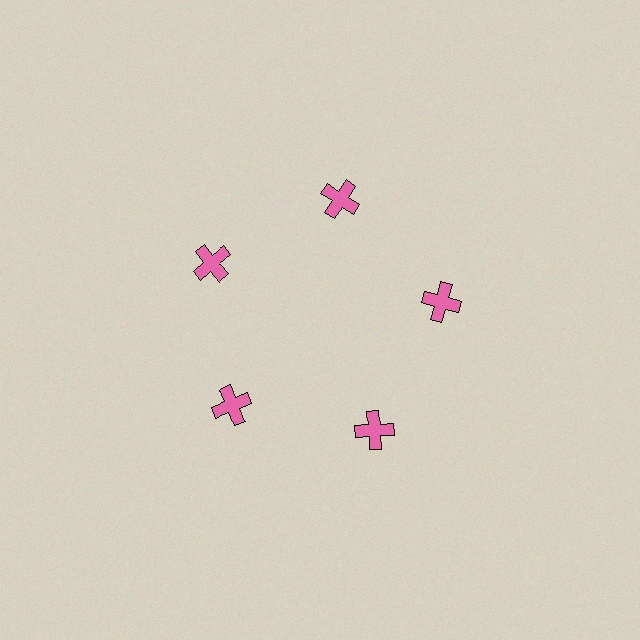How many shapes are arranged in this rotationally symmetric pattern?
There are 5 shapes, arranged in 5 groups of 1.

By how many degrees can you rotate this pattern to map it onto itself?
The pattern maps onto itself every 72 degrees of rotation.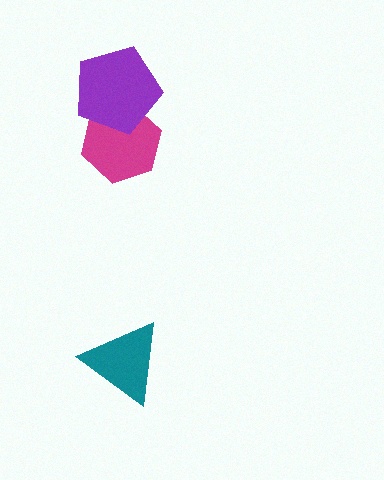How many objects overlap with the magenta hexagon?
1 object overlaps with the magenta hexagon.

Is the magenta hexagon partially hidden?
Yes, it is partially covered by another shape.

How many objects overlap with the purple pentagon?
1 object overlaps with the purple pentagon.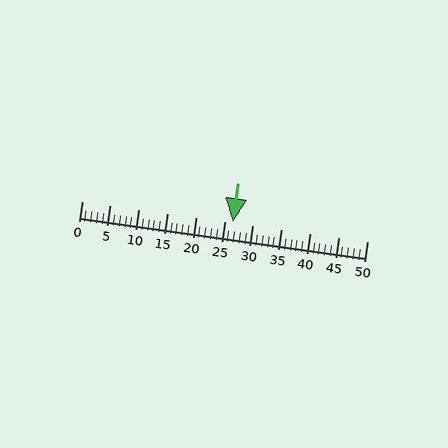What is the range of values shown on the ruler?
The ruler shows values from 0 to 50.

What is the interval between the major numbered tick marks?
The major tick marks are spaced 5 units apart.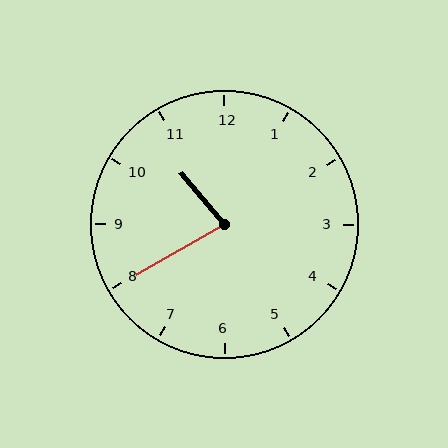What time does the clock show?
10:40.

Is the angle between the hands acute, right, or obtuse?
It is acute.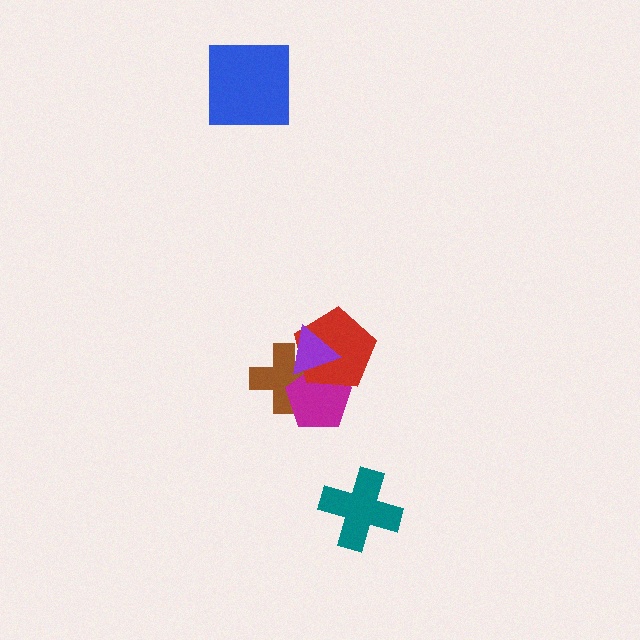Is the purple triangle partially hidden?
No, no other shape covers it.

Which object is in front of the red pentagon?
The purple triangle is in front of the red pentagon.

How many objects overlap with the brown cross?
3 objects overlap with the brown cross.